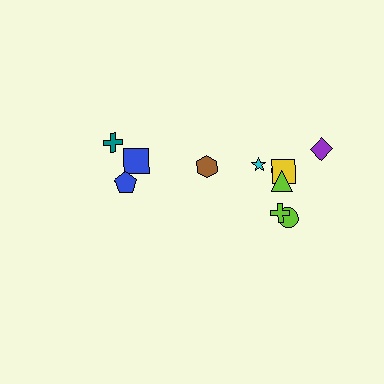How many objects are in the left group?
There are 3 objects.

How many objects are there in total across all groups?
There are 11 objects.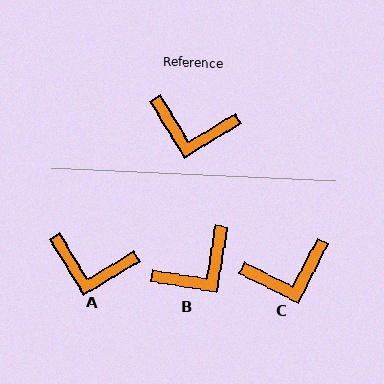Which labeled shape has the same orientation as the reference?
A.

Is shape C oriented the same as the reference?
No, it is off by about 32 degrees.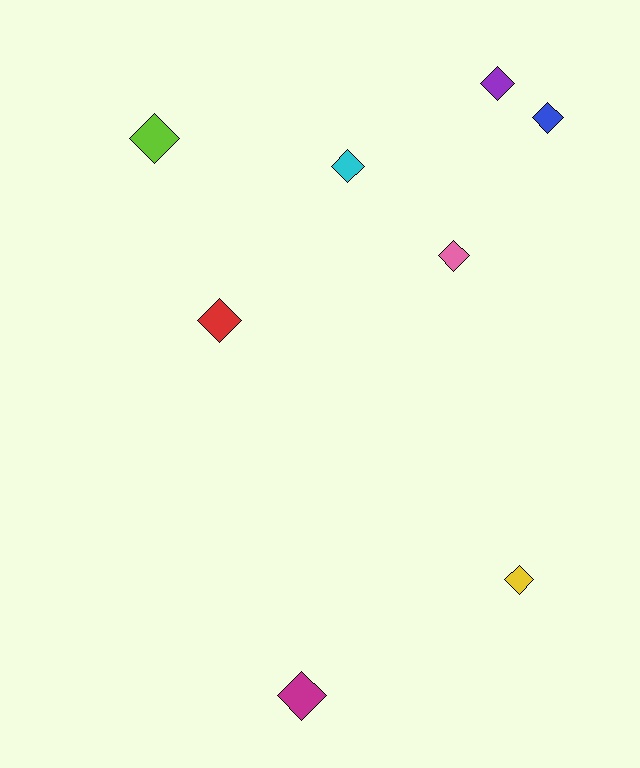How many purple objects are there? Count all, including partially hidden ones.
There is 1 purple object.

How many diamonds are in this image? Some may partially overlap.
There are 8 diamonds.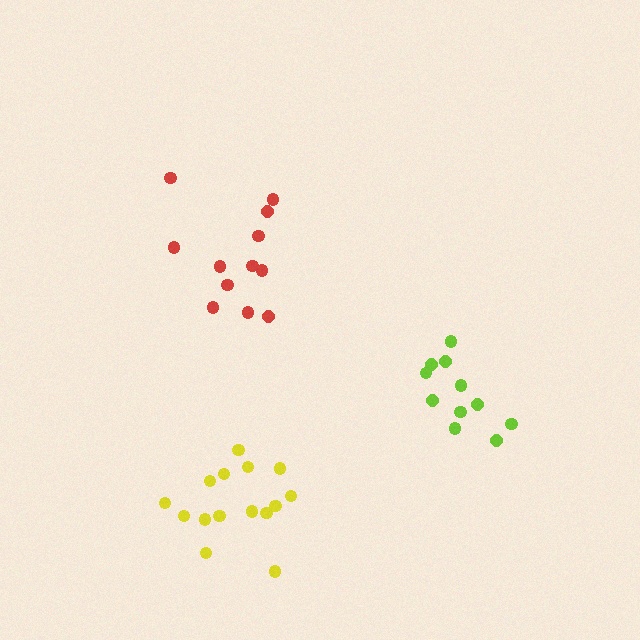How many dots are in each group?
Group 1: 11 dots, Group 2: 12 dots, Group 3: 15 dots (38 total).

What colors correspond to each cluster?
The clusters are colored: lime, red, yellow.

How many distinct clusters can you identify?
There are 3 distinct clusters.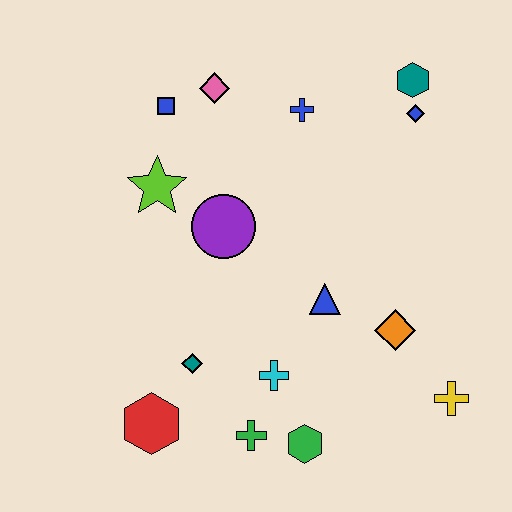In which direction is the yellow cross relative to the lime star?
The yellow cross is to the right of the lime star.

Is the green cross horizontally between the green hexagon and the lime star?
Yes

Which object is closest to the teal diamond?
The red hexagon is closest to the teal diamond.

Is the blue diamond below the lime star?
No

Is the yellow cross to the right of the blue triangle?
Yes